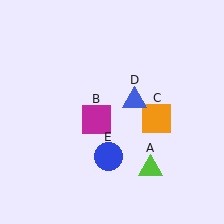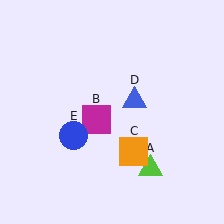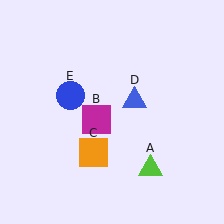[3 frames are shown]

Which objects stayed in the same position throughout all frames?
Lime triangle (object A) and magenta square (object B) and blue triangle (object D) remained stationary.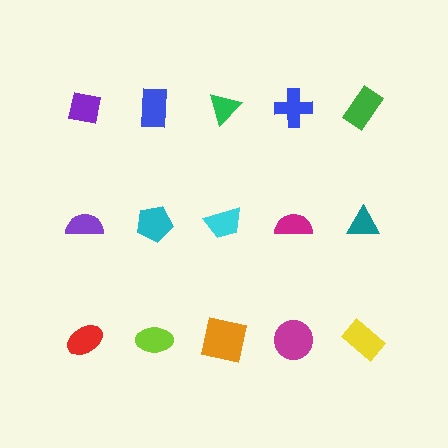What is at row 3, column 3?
An orange square.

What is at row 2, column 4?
A magenta semicircle.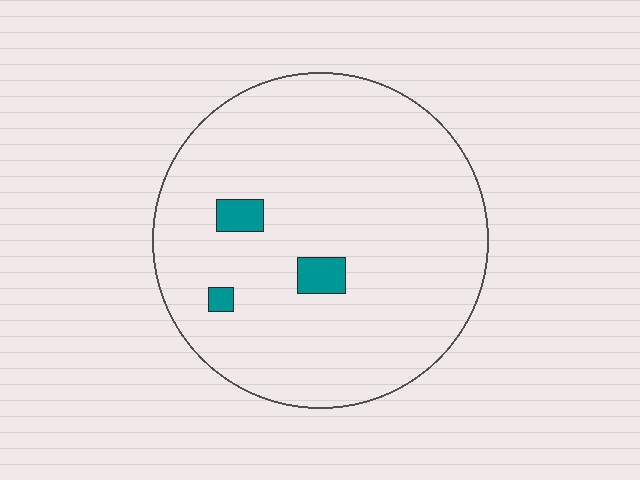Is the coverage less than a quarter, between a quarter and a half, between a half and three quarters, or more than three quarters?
Less than a quarter.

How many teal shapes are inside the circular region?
3.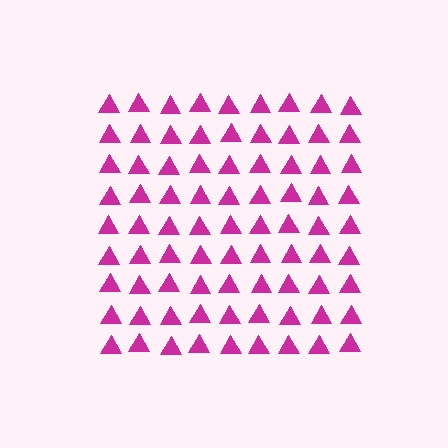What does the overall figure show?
The overall figure shows a square.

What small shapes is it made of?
It is made of small triangles.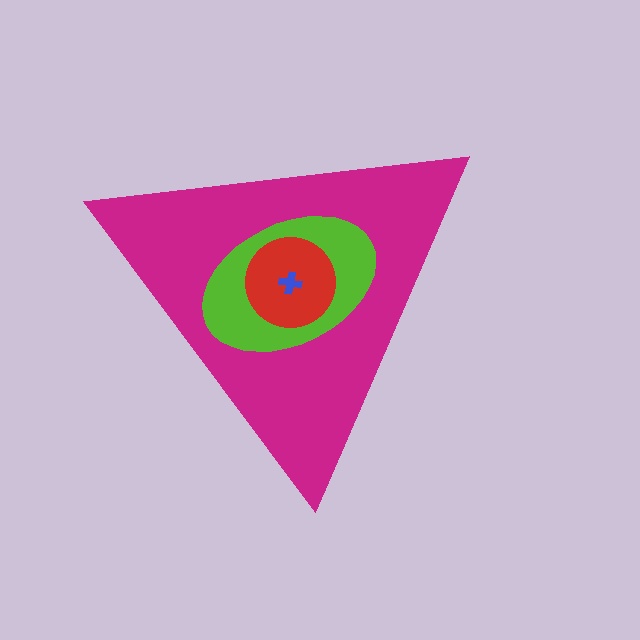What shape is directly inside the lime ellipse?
The red circle.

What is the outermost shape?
The magenta triangle.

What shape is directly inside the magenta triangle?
The lime ellipse.